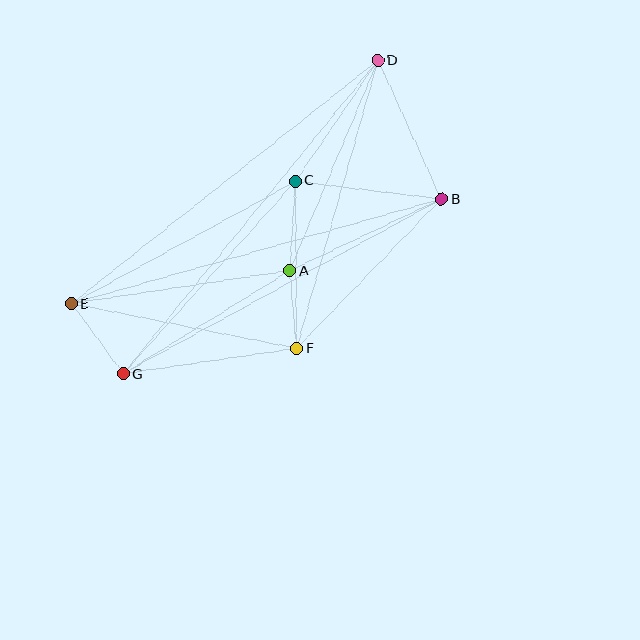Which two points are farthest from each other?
Points D and G are farthest from each other.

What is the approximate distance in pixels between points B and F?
The distance between B and F is approximately 208 pixels.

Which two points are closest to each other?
Points A and F are closest to each other.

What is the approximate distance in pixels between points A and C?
The distance between A and C is approximately 90 pixels.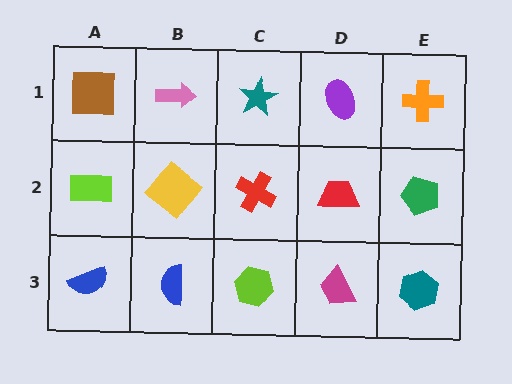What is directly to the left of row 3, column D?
A lime hexagon.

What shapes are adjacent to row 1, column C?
A red cross (row 2, column C), a pink arrow (row 1, column B), a purple ellipse (row 1, column D).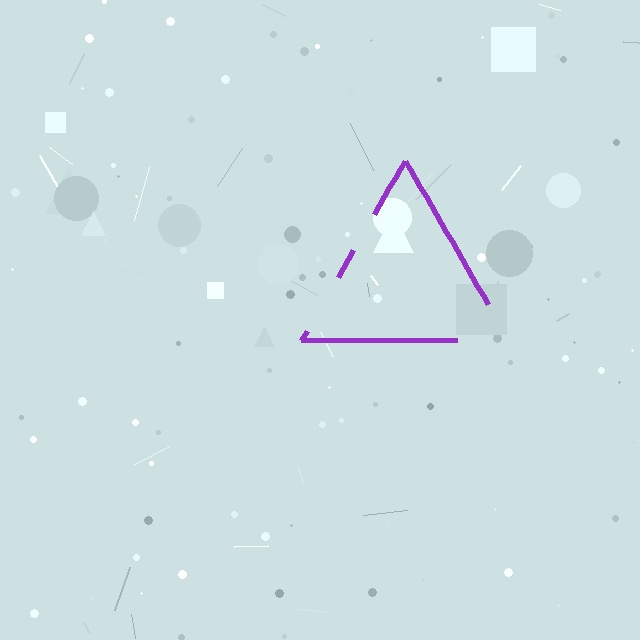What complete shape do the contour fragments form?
The contour fragments form a triangle.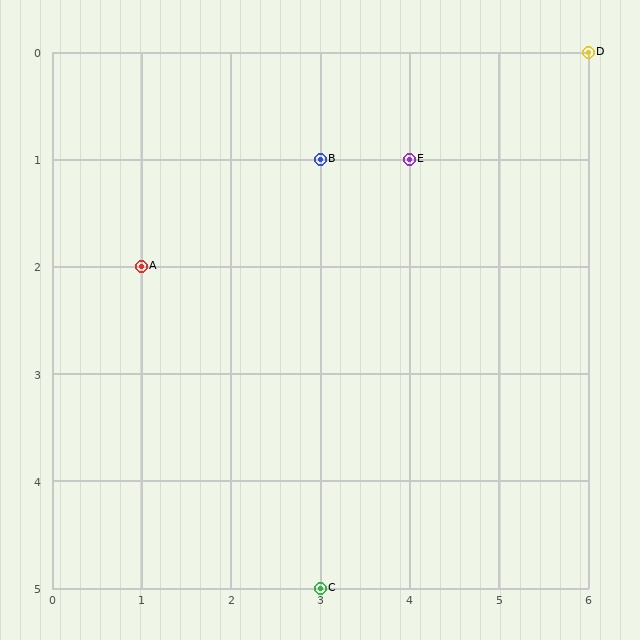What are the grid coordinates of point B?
Point B is at grid coordinates (3, 1).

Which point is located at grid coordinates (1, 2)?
Point A is at (1, 2).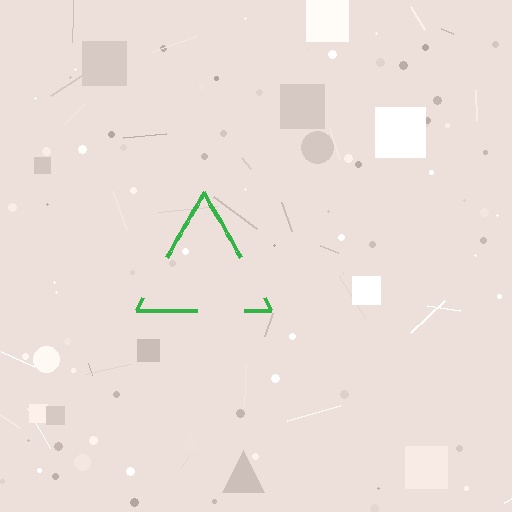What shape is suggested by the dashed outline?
The dashed outline suggests a triangle.